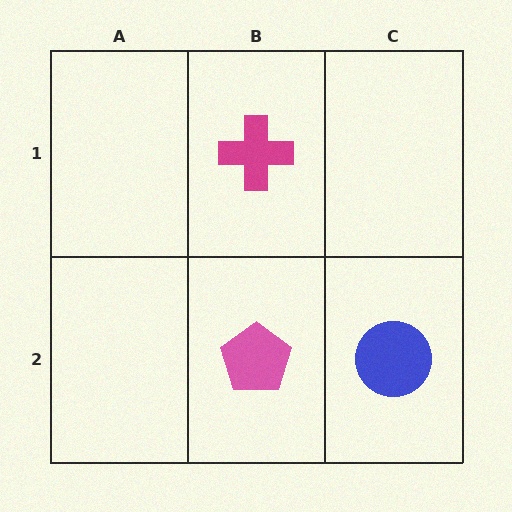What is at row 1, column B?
A magenta cross.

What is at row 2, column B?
A pink pentagon.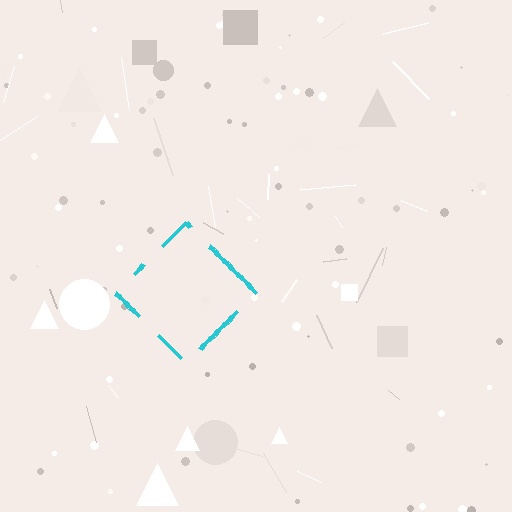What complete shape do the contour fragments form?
The contour fragments form a diamond.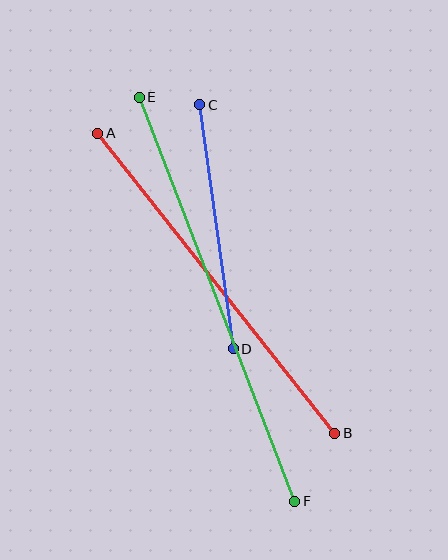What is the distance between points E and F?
The distance is approximately 433 pixels.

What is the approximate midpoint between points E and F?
The midpoint is at approximately (217, 299) pixels.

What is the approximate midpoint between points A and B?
The midpoint is at approximately (216, 283) pixels.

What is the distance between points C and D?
The distance is approximately 246 pixels.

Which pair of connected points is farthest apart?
Points E and F are farthest apart.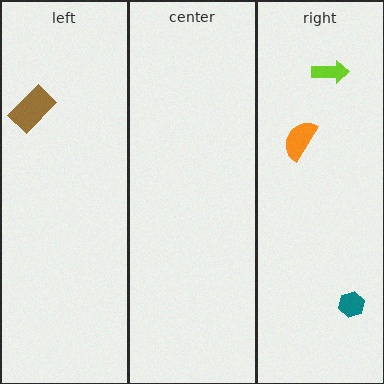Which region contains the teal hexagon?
The right region.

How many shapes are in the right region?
3.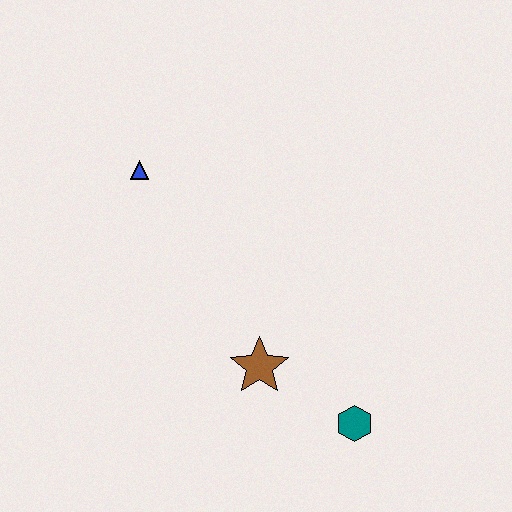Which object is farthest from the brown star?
The blue triangle is farthest from the brown star.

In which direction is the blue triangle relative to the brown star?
The blue triangle is above the brown star.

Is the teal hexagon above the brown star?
No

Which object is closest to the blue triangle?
The brown star is closest to the blue triangle.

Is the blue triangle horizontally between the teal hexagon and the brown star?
No